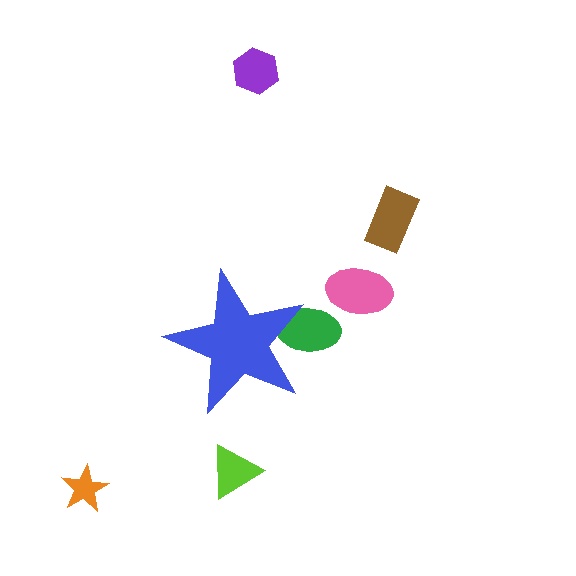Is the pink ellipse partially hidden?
No, the pink ellipse is fully visible.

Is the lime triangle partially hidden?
No, the lime triangle is fully visible.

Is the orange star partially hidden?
No, the orange star is fully visible.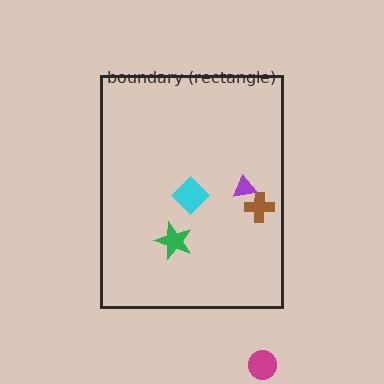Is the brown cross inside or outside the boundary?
Inside.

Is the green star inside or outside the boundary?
Inside.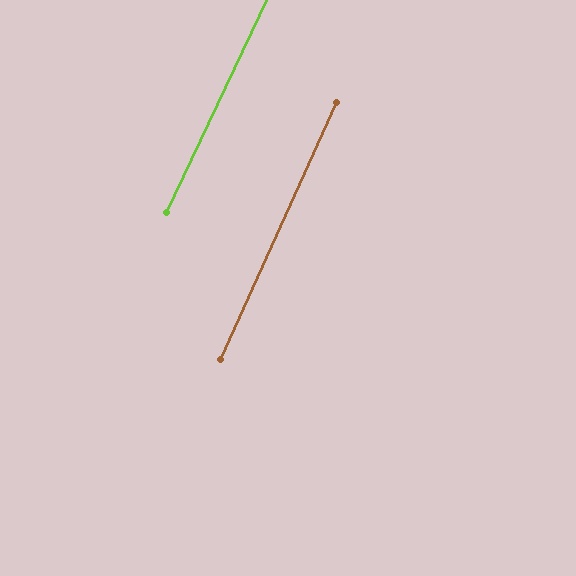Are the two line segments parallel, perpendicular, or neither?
Parallel — their directions differ by only 1.0°.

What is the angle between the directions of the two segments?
Approximately 1 degree.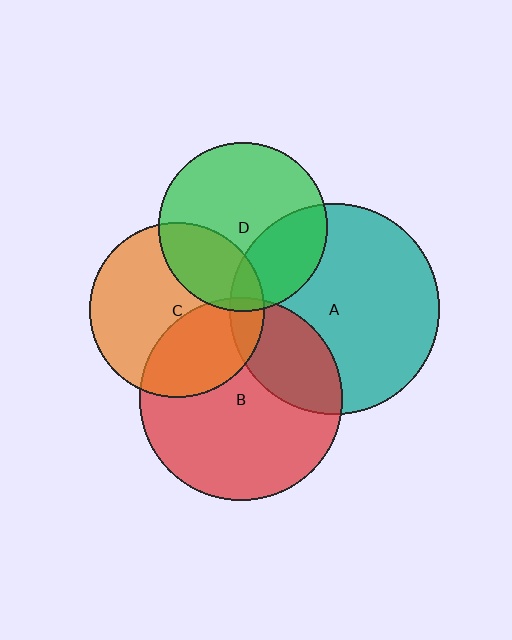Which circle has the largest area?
Circle A (teal).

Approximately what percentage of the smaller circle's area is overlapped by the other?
Approximately 10%.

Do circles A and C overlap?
Yes.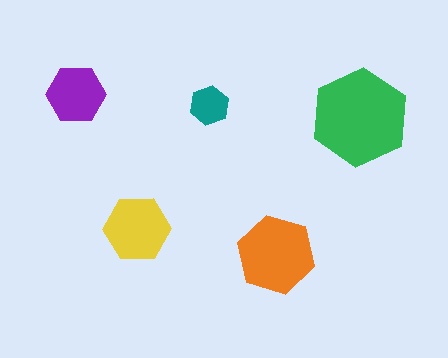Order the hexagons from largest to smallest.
the green one, the orange one, the yellow one, the purple one, the teal one.